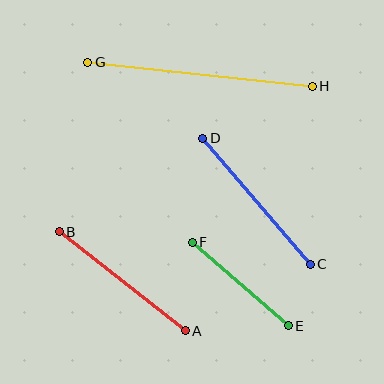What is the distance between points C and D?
The distance is approximately 166 pixels.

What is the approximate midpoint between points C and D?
The midpoint is at approximately (256, 201) pixels.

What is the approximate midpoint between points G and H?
The midpoint is at approximately (200, 74) pixels.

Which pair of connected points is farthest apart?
Points G and H are farthest apart.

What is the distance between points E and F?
The distance is approximately 127 pixels.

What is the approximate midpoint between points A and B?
The midpoint is at approximately (122, 281) pixels.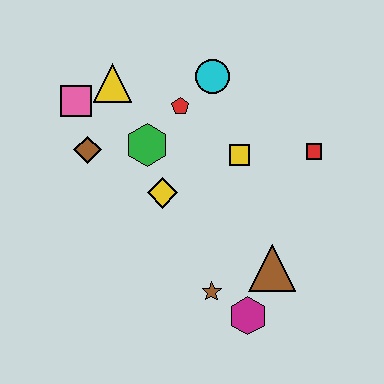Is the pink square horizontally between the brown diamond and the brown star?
No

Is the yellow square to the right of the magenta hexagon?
No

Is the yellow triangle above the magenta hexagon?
Yes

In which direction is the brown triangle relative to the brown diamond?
The brown triangle is to the right of the brown diamond.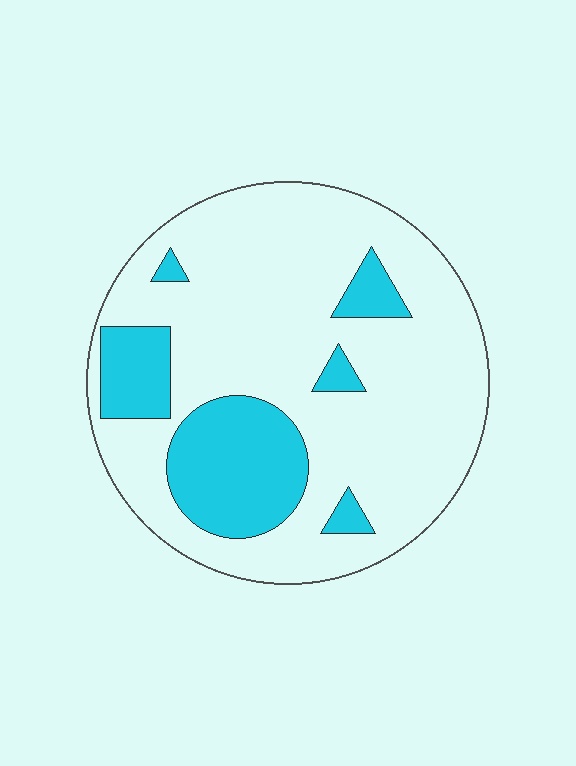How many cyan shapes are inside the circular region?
6.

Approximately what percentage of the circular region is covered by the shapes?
Approximately 25%.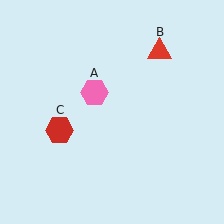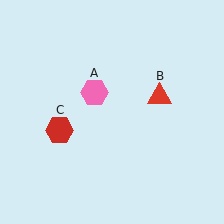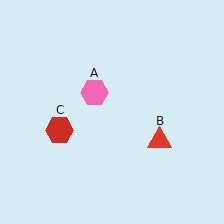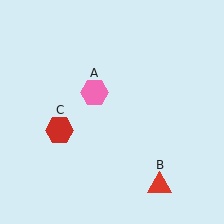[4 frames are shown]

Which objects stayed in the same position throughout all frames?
Pink hexagon (object A) and red hexagon (object C) remained stationary.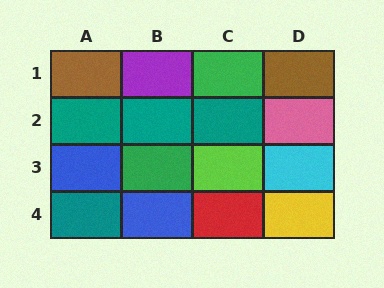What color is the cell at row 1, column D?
Brown.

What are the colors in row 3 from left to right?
Blue, green, lime, cyan.